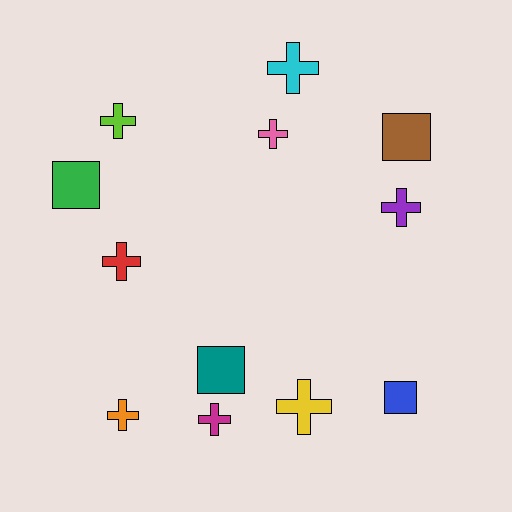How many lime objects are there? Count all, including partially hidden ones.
There is 1 lime object.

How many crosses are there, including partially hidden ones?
There are 8 crosses.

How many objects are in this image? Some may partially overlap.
There are 12 objects.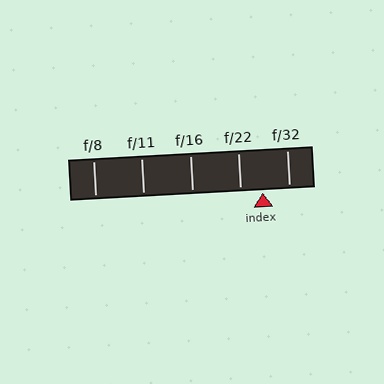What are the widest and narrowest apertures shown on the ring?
The widest aperture shown is f/8 and the narrowest is f/32.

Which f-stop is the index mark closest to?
The index mark is closest to f/22.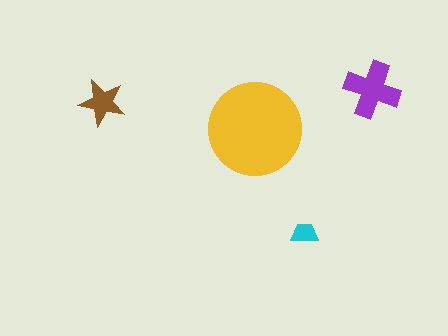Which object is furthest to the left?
The brown star is leftmost.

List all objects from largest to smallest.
The yellow circle, the purple cross, the brown star, the cyan trapezoid.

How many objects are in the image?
There are 4 objects in the image.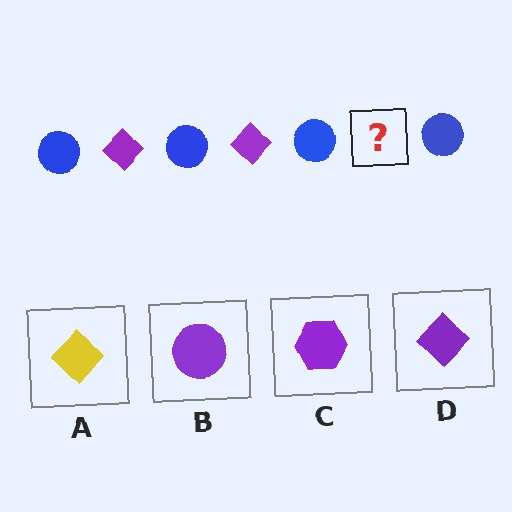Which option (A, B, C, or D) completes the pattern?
D.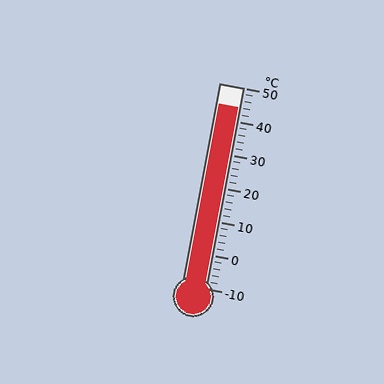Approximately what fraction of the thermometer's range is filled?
The thermometer is filled to approximately 90% of its range.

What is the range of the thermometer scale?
The thermometer scale ranges from -10°C to 50°C.